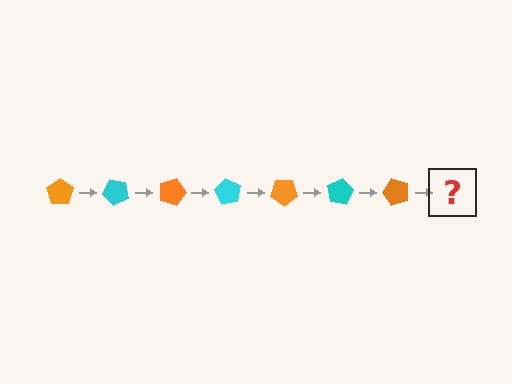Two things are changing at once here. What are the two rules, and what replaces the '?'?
The two rules are that it rotates 45 degrees each step and the color cycles through orange and cyan. The '?' should be a cyan pentagon, rotated 315 degrees from the start.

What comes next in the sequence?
The next element should be a cyan pentagon, rotated 315 degrees from the start.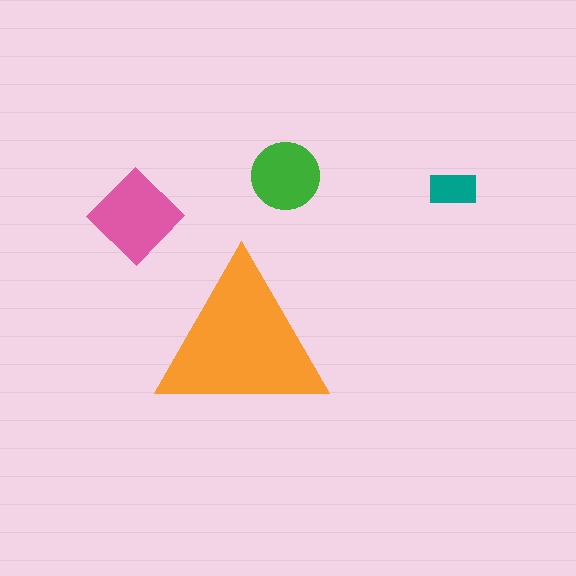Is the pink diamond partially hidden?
No, the pink diamond is fully visible.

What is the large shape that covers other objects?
An orange triangle.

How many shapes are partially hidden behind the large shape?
0 shapes are partially hidden.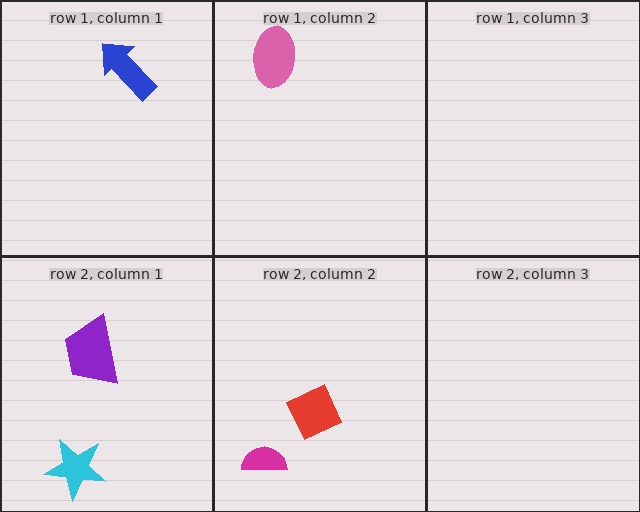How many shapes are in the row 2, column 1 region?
2.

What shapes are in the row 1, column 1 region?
The blue arrow.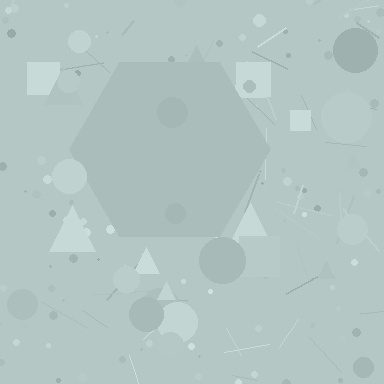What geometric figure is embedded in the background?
A hexagon is embedded in the background.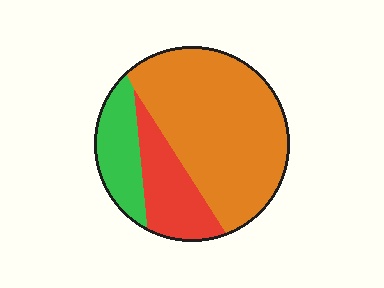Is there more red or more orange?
Orange.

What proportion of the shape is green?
Green takes up about one sixth (1/6) of the shape.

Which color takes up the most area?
Orange, at roughly 60%.